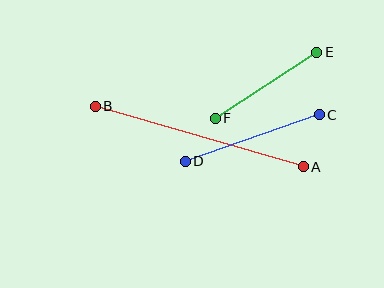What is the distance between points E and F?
The distance is approximately 121 pixels.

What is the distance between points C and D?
The distance is approximately 142 pixels.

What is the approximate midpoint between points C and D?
The midpoint is at approximately (252, 138) pixels.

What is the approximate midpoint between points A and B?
The midpoint is at approximately (199, 136) pixels.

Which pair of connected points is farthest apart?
Points A and B are farthest apart.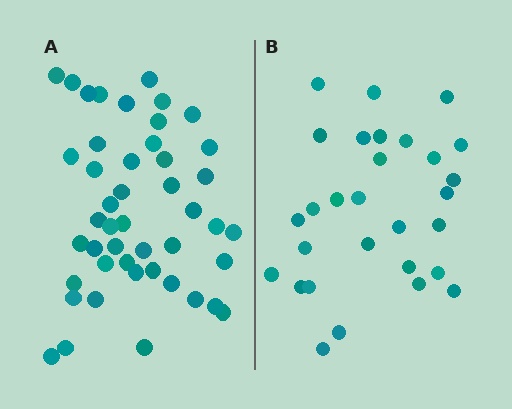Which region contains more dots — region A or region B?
Region A (the left region) has more dots.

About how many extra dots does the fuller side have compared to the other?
Region A has approximately 15 more dots than region B.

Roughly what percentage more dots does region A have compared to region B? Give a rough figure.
About 60% more.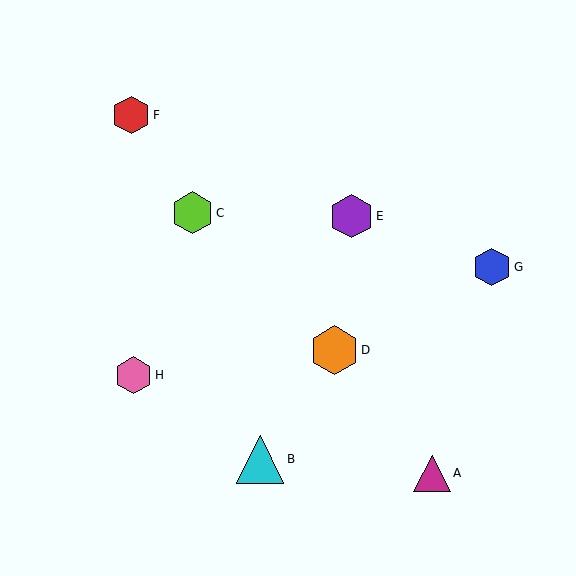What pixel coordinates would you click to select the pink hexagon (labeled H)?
Click at (134, 375) to select the pink hexagon H.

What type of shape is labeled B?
Shape B is a cyan triangle.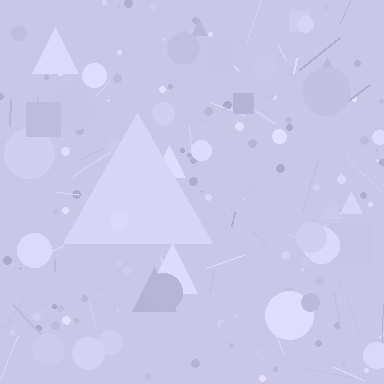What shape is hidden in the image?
A triangle is hidden in the image.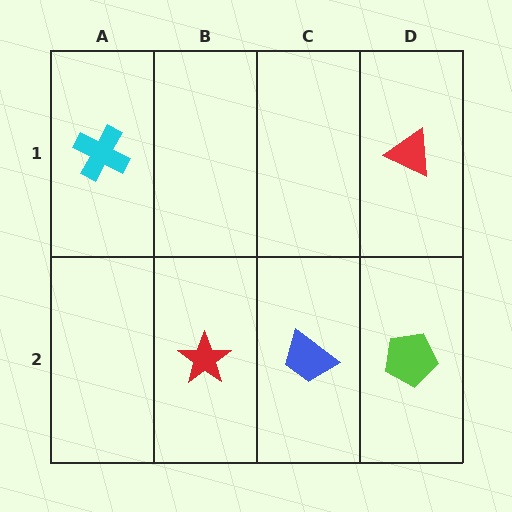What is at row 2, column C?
A blue trapezoid.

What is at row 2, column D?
A lime pentagon.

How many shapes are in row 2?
3 shapes.